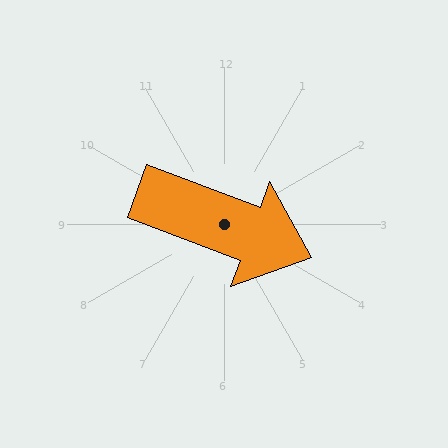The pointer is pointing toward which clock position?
Roughly 4 o'clock.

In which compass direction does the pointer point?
East.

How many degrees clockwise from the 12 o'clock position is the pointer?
Approximately 111 degrees.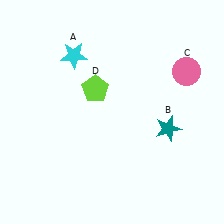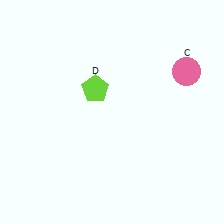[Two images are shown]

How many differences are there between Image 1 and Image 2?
There are 2 differences between the two images.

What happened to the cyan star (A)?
The cyan star (A) was removed in Image 2. It was in the top-left area of Image 1.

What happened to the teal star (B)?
The teal star (B) was removed in Image 2. It was in the bottom-right area of Image 1.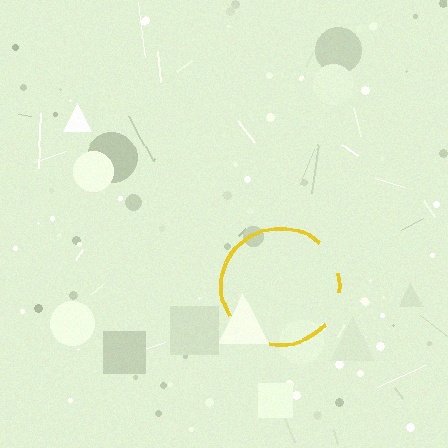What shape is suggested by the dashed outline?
The dashed outline suggests a circle.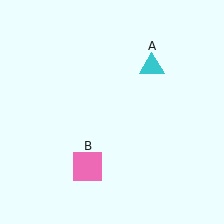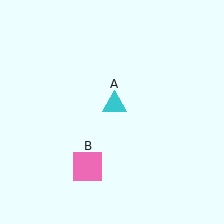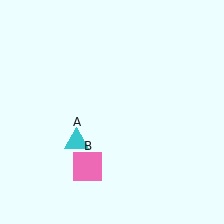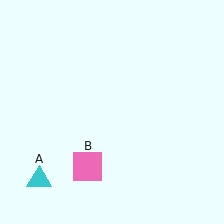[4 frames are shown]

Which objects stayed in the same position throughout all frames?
Pink square (object B) remained stationary.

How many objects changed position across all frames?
1 object changed position: cyan triangle (object A).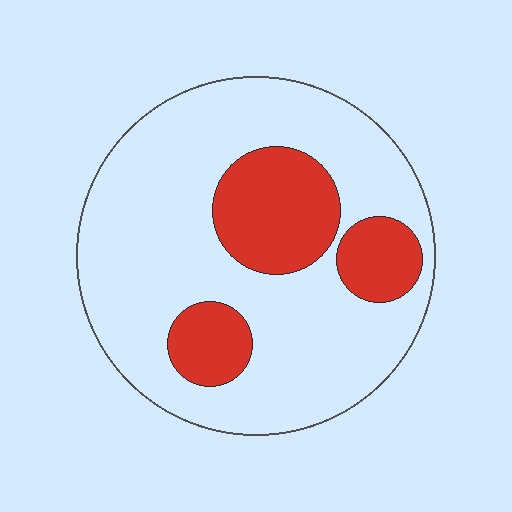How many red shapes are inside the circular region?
3.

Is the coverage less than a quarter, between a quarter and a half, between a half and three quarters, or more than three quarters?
Less than a quarter.